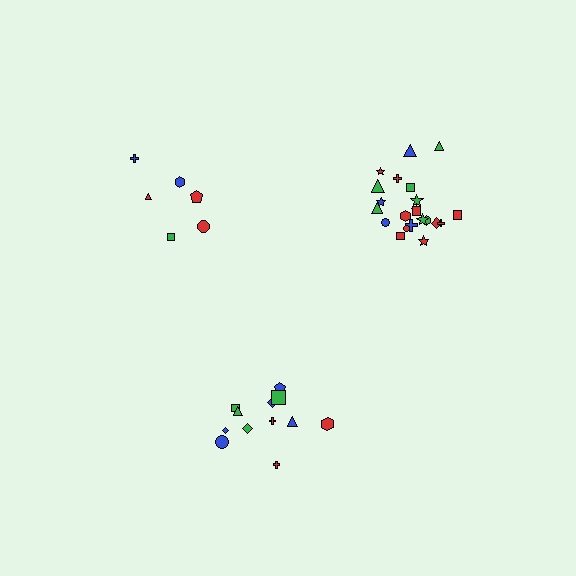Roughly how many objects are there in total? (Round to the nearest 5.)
Roughly 40 objects in total.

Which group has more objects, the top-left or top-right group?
The top-right group.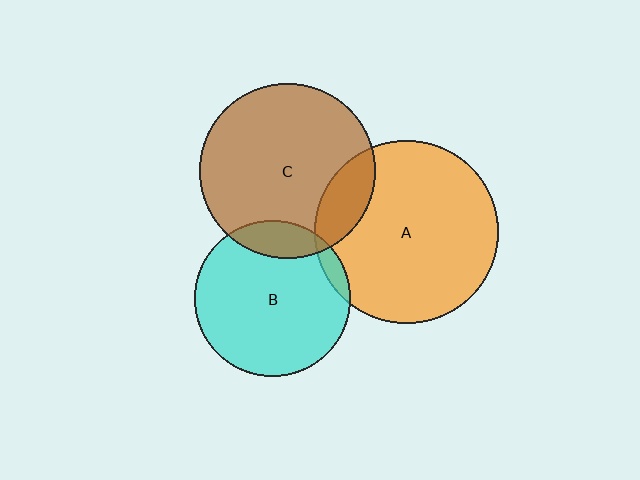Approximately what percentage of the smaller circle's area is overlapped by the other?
Approximately 5%.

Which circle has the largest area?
Circle A (orange).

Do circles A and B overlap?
Yes.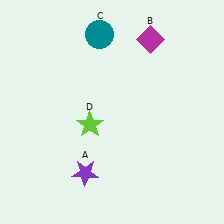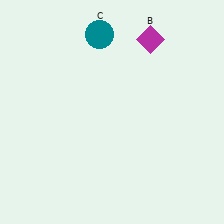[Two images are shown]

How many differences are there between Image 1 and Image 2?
There are 2 differences between the two images.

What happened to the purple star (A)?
The purple star (A) was removed in Image 2. It was in the bottom-left area of Image 1.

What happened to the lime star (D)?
The lime star (D) was removed in Image 2. It was in the bottom-left area of Image 1.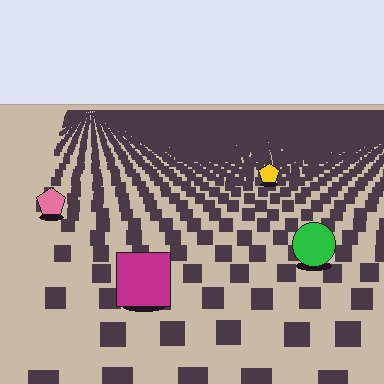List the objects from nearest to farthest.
From nearest to farthest: the magenta square, the green circle, the pink pentagon, the yellow pentagon.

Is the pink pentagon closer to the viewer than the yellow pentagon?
Yes. The pink pentagon is closer — you can tell from the texture gradient: the ground texture is coarser near it.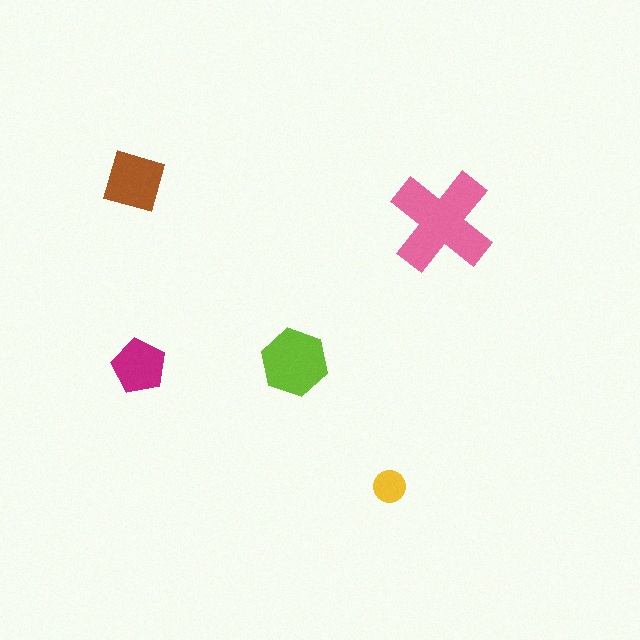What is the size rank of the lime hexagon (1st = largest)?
2nd.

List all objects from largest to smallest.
The pink cross, the lime hexagon, the brown diamond, the magenta pentagon, the yellow circle.